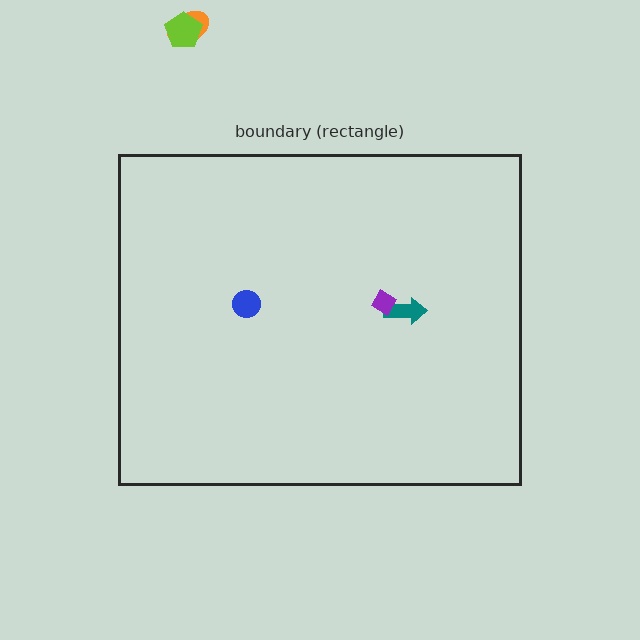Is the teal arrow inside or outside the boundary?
Inside.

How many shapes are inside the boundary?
3 inside, 2 outside.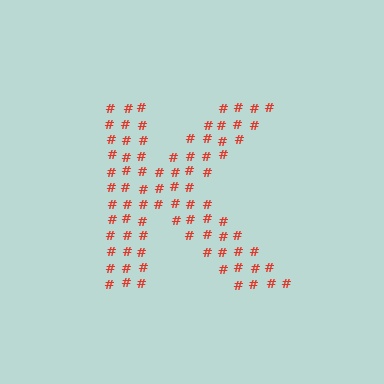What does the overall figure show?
The overall figure shows the letter K.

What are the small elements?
The small elements are hash symbols.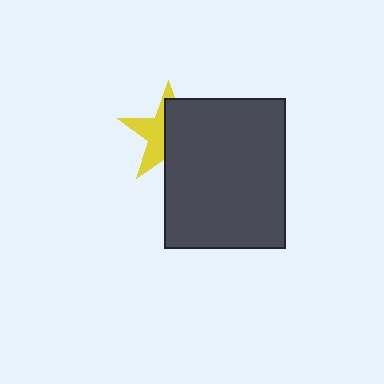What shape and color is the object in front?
The object in front is a dark gray rectangle.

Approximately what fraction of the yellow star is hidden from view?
Roughly 57% of the yellow star is hidden behind the dark gray rectangle.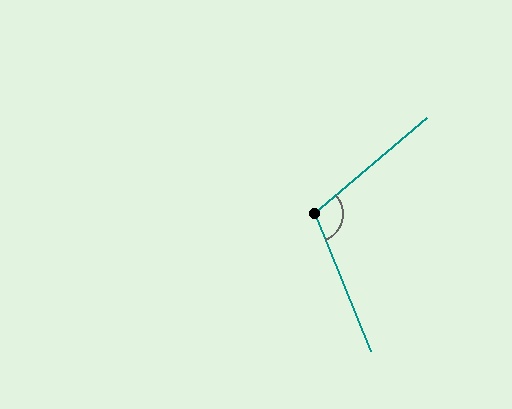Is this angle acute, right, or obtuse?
It is obtuse.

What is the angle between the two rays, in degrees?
Approximately 108 degrees.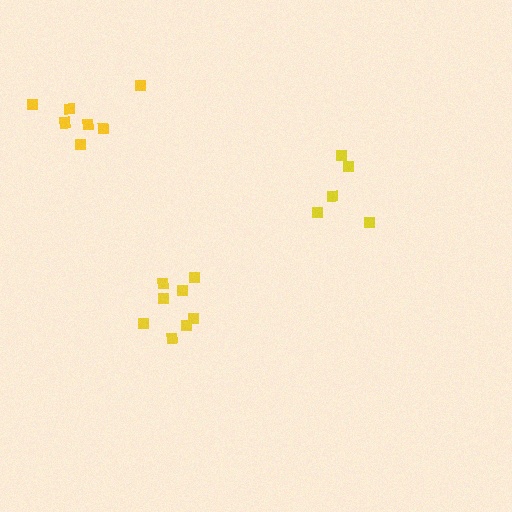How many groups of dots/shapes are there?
There are 3 groups.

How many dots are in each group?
Group 1: 5 dots, Group 2: 7 dots, Group 3: 8 dots (20 total).